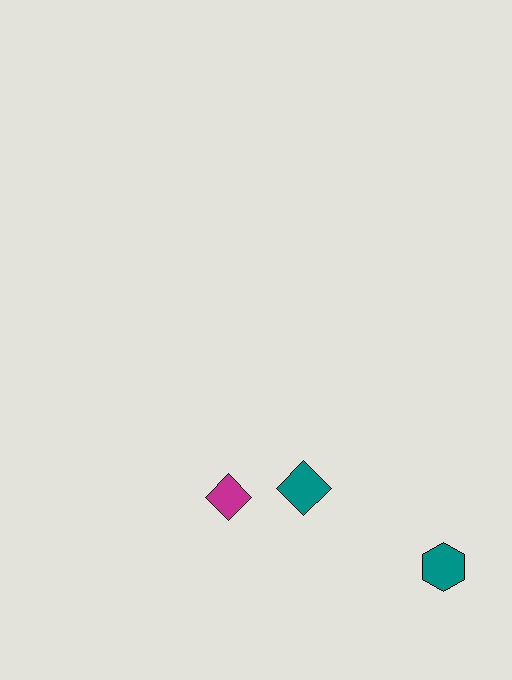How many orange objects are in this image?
There are no orange objects.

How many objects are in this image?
There are 3 objects.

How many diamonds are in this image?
There are 2 diamonds.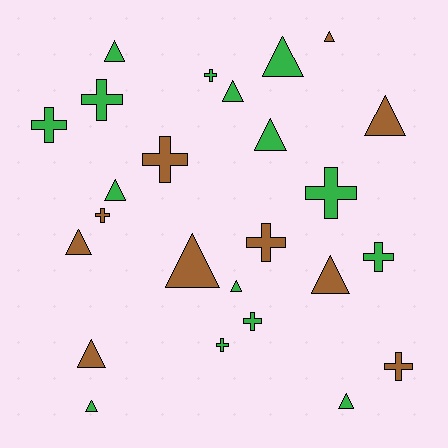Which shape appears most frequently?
Triangle, with 14 objects.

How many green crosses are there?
There are 7 green crosses.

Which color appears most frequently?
Green, with 15 objects.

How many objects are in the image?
There are 25 objects.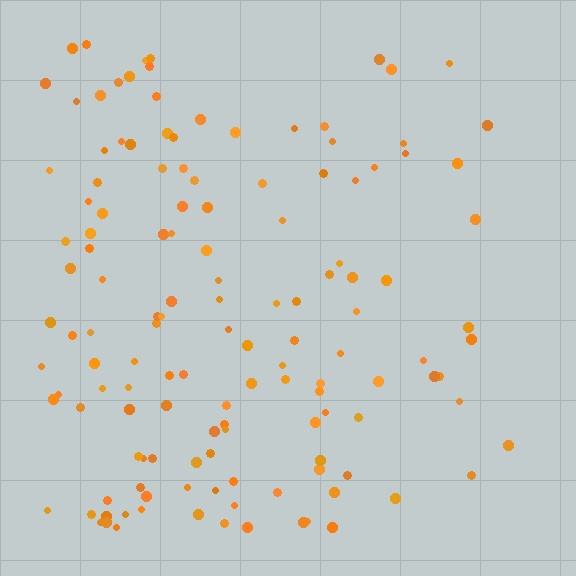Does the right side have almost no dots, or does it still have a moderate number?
Still a moderate number, just noticeably fewer than the left.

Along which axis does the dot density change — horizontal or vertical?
Horizontal.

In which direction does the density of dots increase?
From right to left, with the left side densest.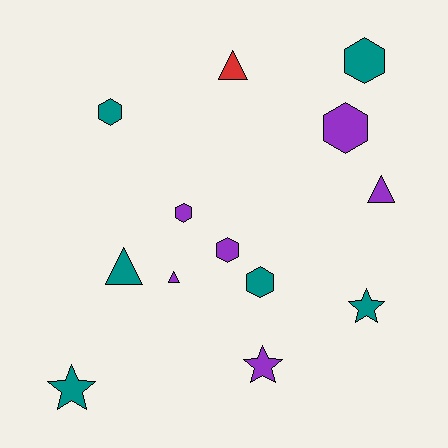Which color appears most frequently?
Teal, with 6 objects.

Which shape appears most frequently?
Hexagon, with 6 objects.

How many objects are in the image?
There are 13 objects.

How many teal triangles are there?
There is 1 teal triangle.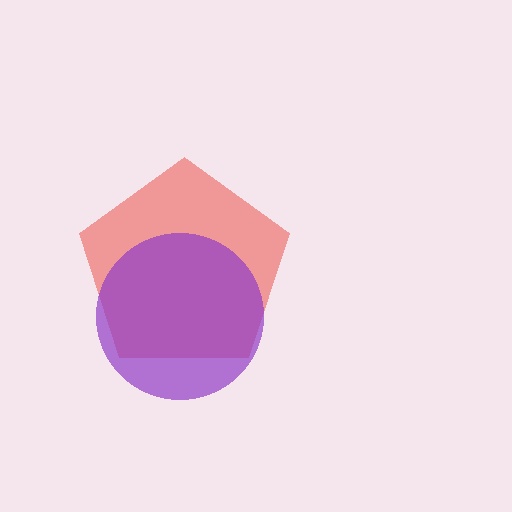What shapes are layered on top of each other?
The layered shapes are: a red pentagon, a purple circle.